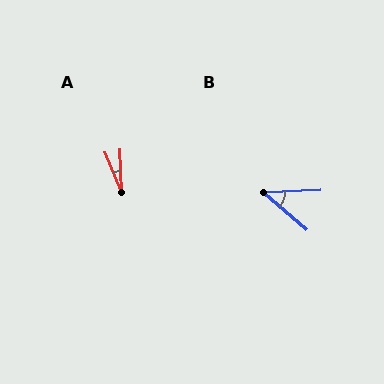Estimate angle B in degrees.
Approximately 43 degrees.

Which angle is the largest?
B, at approximately 43 degrees.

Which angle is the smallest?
A, at approximately 20 degrees.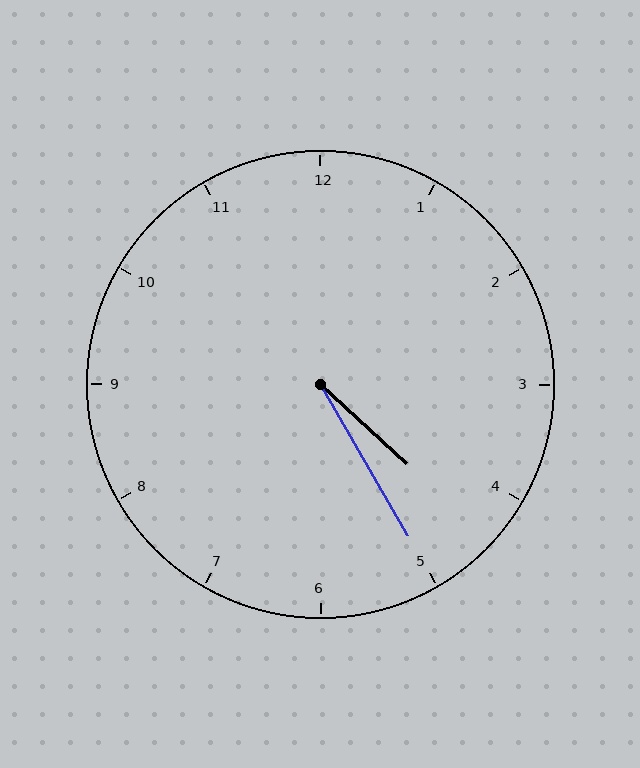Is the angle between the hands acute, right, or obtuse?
It is acute.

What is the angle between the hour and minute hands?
Approximately 18 degrees.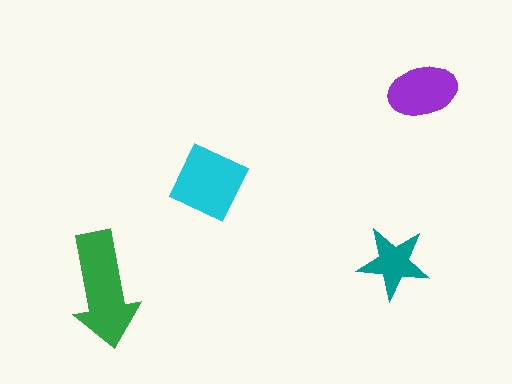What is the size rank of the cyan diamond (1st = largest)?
2nd.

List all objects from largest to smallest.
The green arrow, the cyan diamond, the purple ellipse, the teal star.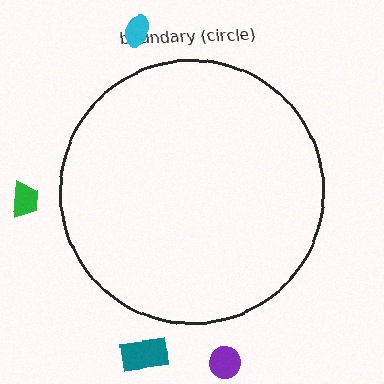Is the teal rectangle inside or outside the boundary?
Outside.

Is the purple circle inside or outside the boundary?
Outside.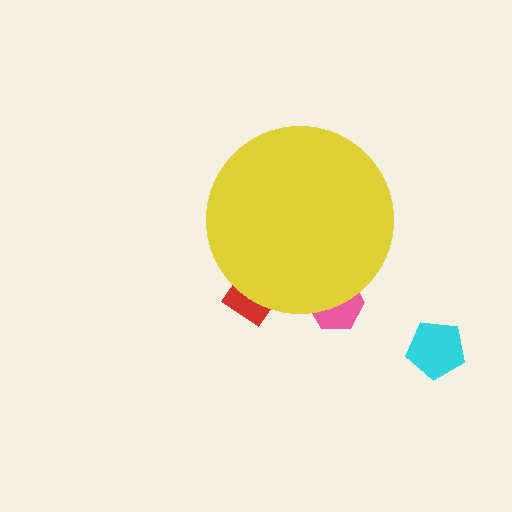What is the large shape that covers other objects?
A yellow circle.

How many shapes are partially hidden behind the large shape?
2 shapes are partially hidden.